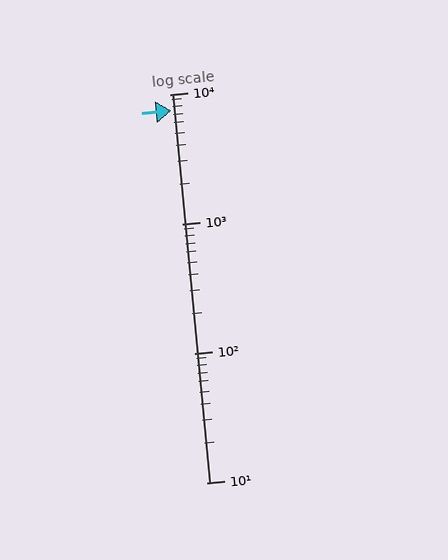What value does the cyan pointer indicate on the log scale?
The pointer indicates approximately 7500.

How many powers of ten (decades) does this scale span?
The scale spans 3 decades, from 10 to 10000.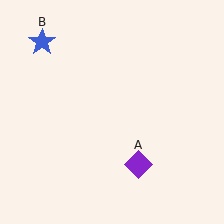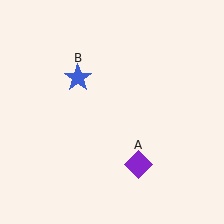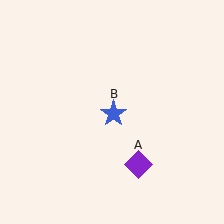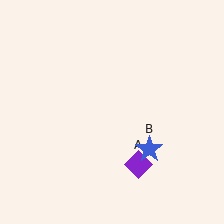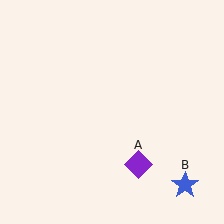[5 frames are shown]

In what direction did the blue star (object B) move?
The blue star (object B) moved down and to the right.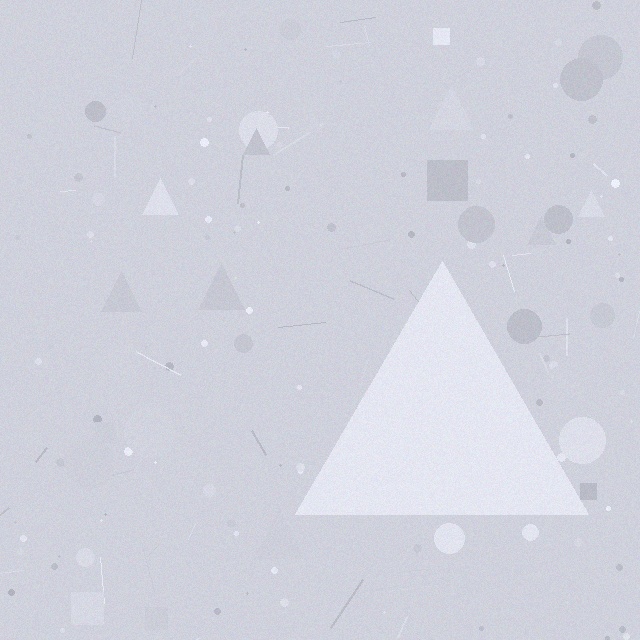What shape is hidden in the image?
A triangle is hidden in the image.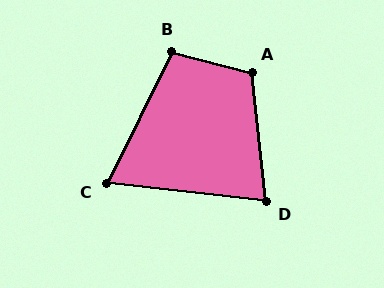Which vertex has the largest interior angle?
A, at approximately 110 degrees.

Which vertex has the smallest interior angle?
C, at approximately 70 degrees.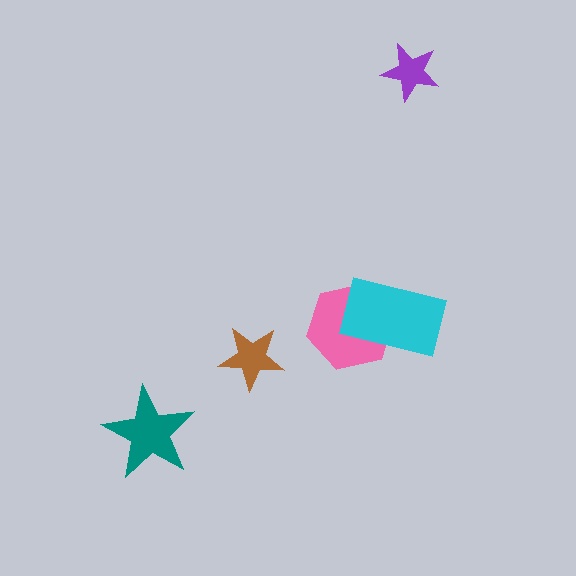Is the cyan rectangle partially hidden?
No, no other shape covers it.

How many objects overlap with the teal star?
0 objects overlap with the teal star.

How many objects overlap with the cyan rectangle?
1 object overlaps with the cyan rectangle.